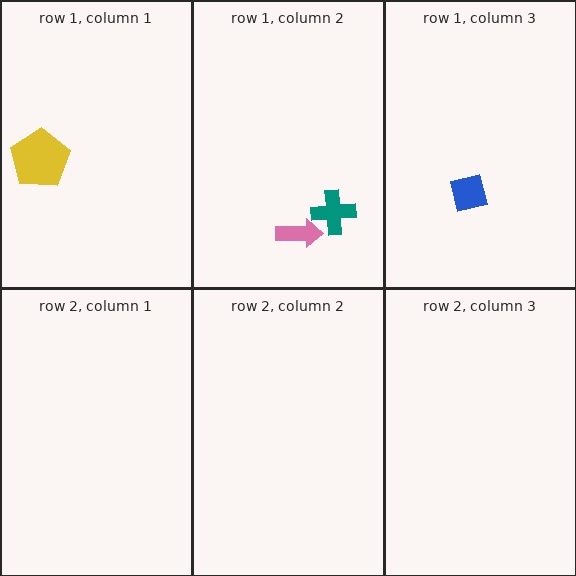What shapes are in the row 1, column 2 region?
The teal cross, the pink arrow.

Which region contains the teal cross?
The row 1, column 2 region.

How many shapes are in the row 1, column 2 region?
2.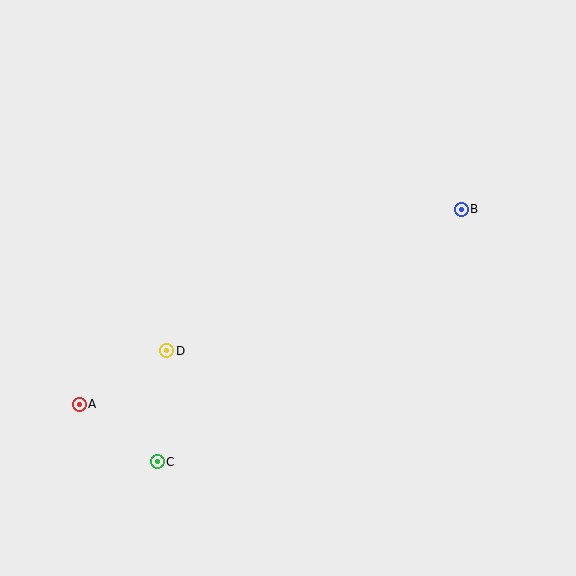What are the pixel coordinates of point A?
Point A is at (79, 404).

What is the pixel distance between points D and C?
The distance between D and C is 111 pixels.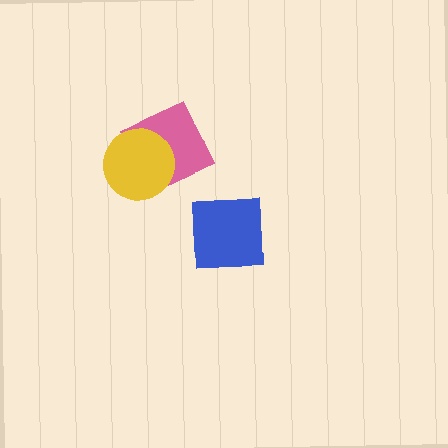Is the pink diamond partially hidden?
Yes, it is partially covered by another shape.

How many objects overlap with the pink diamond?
1 object overlaps with the pink diamond.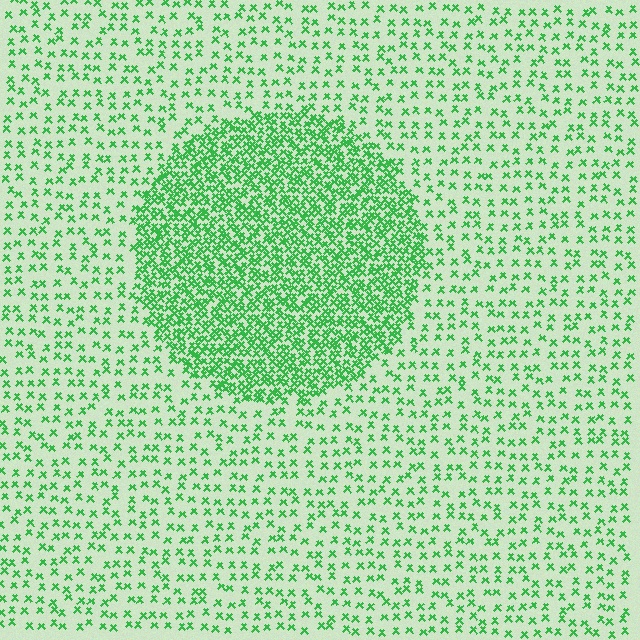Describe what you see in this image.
The image contains small green elements arranged at two different densities. A circle-shaped region is visible where the elements are more densely packed than the surrounding area.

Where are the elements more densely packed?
The elements are more densely packed inside the circle boundary.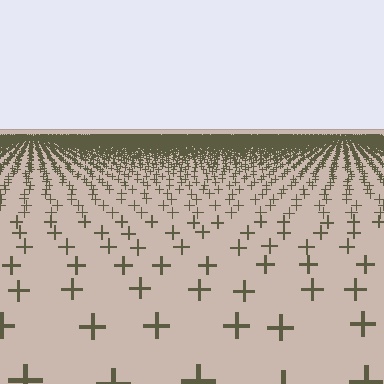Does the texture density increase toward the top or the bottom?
Density increases toward the top.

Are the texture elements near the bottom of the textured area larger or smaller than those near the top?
Larger. Near the bottom, elements are closer to the viewer and appear at a bigger on-screen size.